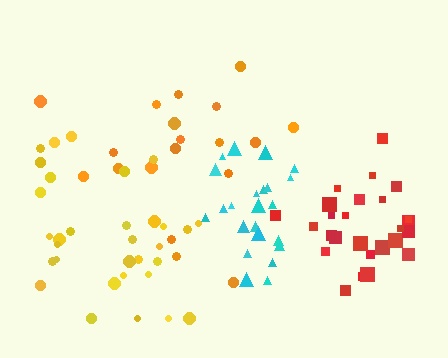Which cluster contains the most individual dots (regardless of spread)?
Yellow (32).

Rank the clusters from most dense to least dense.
cyan, red, yellow, orange.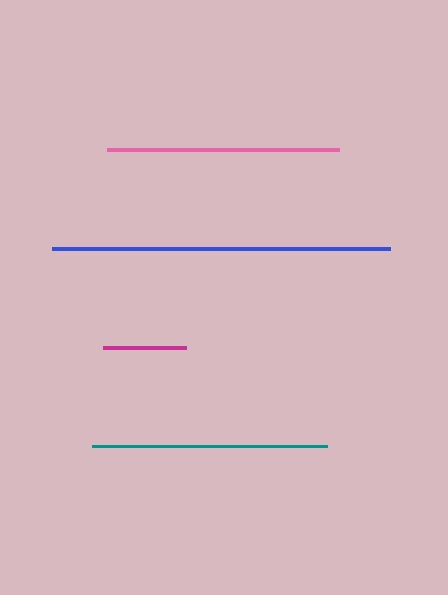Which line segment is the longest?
The blue line is the longest at approximately 338 pixels.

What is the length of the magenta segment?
The magenta segment is approximately 83 pixels long.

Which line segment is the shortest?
The magenta line is the shortest at approximately 83 pixels.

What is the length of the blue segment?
The blue segment is approximately 338 pixels long.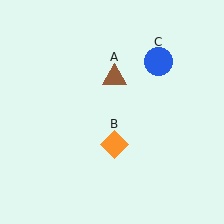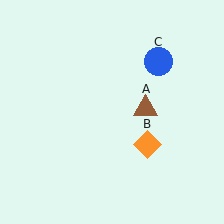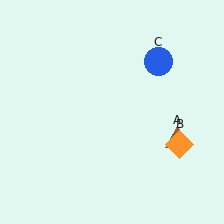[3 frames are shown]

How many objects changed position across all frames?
2 objects changed position: brown triangle (object A), orange diamond (object B).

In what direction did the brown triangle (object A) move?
The brown triangle (object A) moved down and to the right.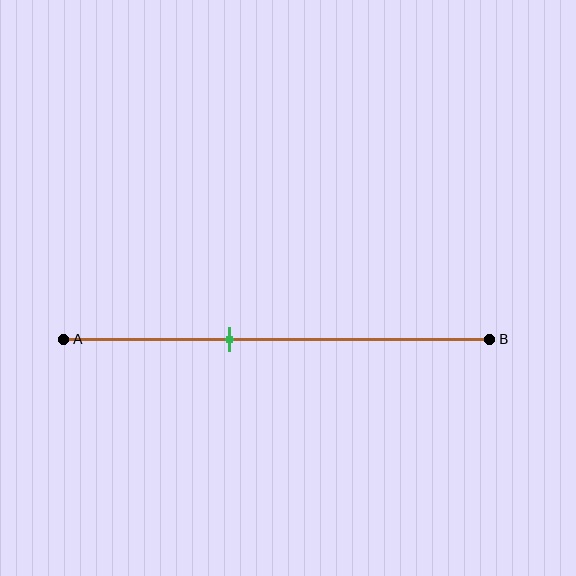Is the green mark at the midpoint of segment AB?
No, the mark is at about 40% from A, not at the 50% midpoint.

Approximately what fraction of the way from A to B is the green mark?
The green mark is approximately 40% of the way from A to B.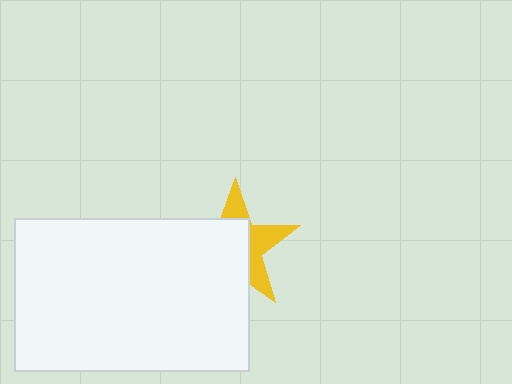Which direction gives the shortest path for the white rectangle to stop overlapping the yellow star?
Moving toward the lower-left gives the shortest separation.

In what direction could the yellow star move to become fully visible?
The yellow star could move toward the upper-right. That would shift it out from behind the white rectangle entirely.